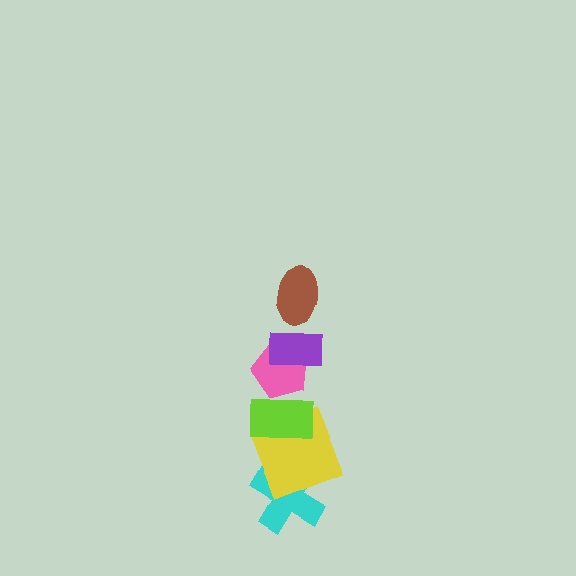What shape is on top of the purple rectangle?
The brown ellipse is on top of the purple rectangle.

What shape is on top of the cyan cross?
The yellow square is on top of the cyan cross.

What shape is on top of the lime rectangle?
The pink pentagon is on top of the lime rectangle.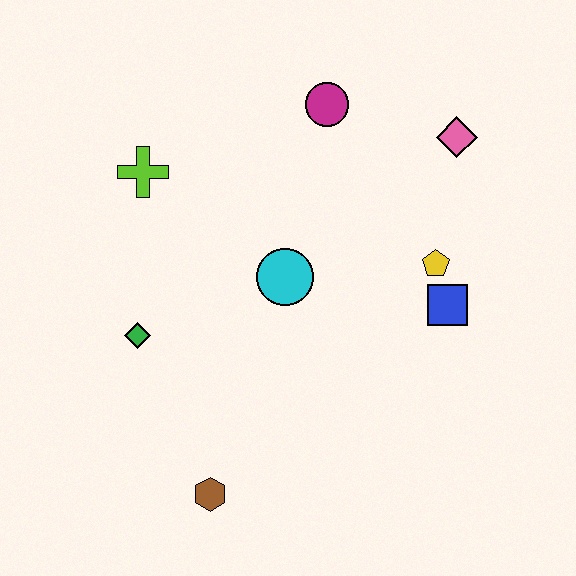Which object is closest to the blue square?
The yellow pentagon is closest to the blue square.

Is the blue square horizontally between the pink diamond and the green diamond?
Yes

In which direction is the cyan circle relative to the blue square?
The cyan circle is to the left of the blue square.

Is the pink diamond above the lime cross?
Yes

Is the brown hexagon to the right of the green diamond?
Yes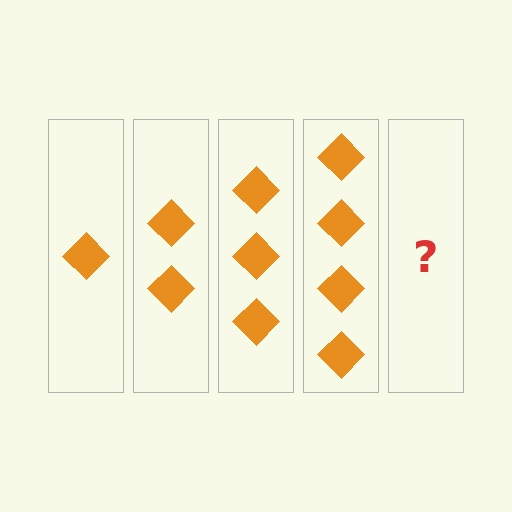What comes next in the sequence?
The next element should be 5 diamonds.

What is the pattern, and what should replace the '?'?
The pattern is that each step adds one more diamond. The '?' should be 5 diamonds.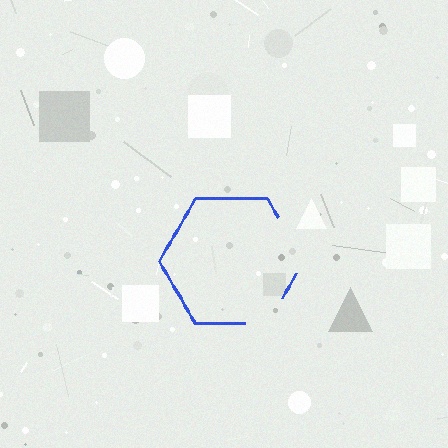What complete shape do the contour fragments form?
The contour fragments form a hexagon.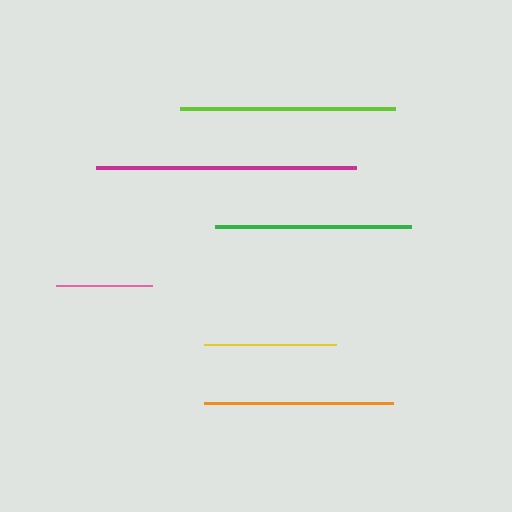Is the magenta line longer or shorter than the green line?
The magenta line is longer than the green line.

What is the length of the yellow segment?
The yellow segment is approximately 133 pixels long.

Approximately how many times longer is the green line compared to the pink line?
The green line is approximately 2.0 times the length of the pink line.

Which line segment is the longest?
The magenta line is the longest at approximately 260 pixels.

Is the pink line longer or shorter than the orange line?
The orange line is longer than the pink line.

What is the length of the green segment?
The green segment is approximately 196 pixels long.